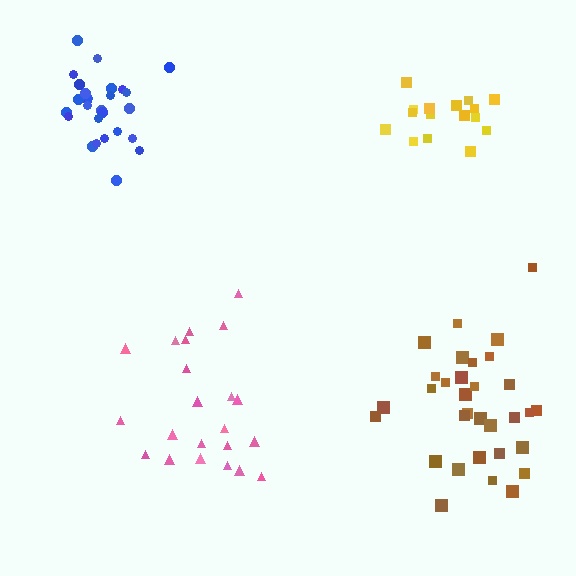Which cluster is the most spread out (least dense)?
Pink.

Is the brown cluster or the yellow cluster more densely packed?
Yellow.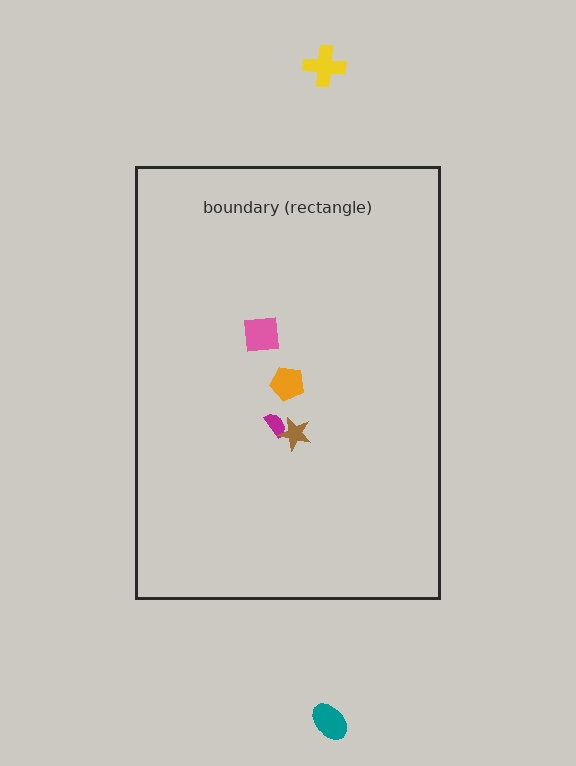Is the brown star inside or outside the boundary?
Inside.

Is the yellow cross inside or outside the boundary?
Outside.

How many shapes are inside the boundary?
4 inside, 2 outside.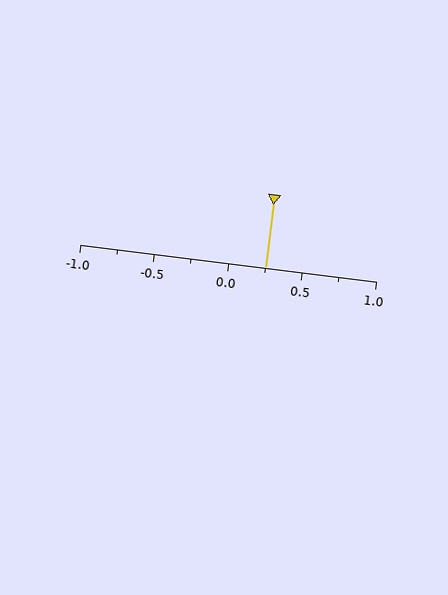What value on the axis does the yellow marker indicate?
The marker indicates approximately 0.25.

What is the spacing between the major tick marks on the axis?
The major ticks are spaced 0.5 apart.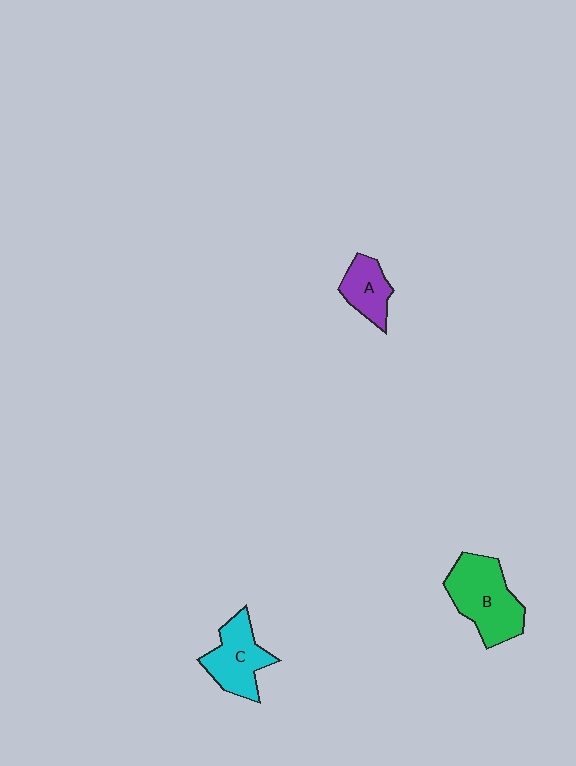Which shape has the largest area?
Shape B (green).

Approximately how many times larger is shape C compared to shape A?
Approximately 1.5 times.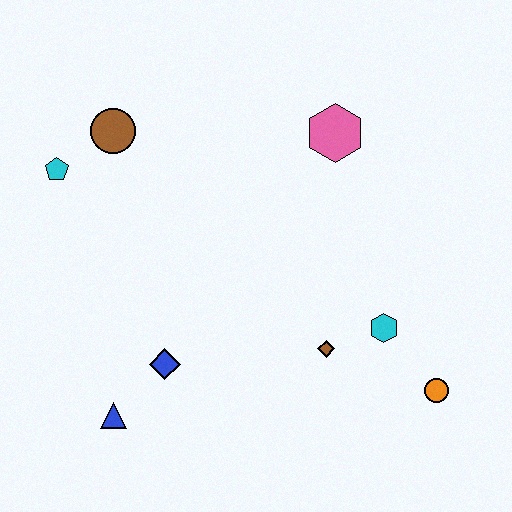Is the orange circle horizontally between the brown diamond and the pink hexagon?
No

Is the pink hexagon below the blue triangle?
No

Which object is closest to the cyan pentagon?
The brown circle is closest to the cyan pentagon.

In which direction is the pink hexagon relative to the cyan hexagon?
The pink hexagon is above the cyan hexagon.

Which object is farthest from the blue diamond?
The pink hexagon is farthest from the blue diamond.